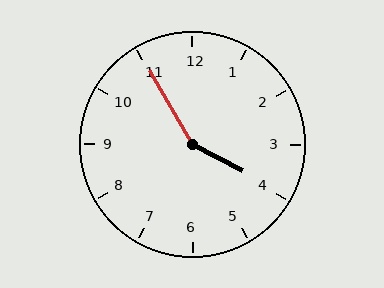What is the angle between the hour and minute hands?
Approximately 148 degrees.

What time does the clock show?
3:55.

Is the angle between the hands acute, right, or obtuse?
It is obtuse.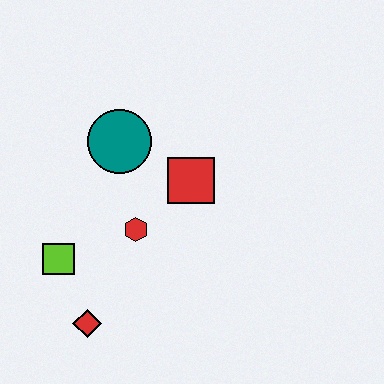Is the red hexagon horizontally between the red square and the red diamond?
Yes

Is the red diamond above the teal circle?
No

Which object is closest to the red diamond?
The lime square is closest to the red diamond.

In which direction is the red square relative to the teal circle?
The red square is to the right of the teal circle.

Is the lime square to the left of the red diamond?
Yes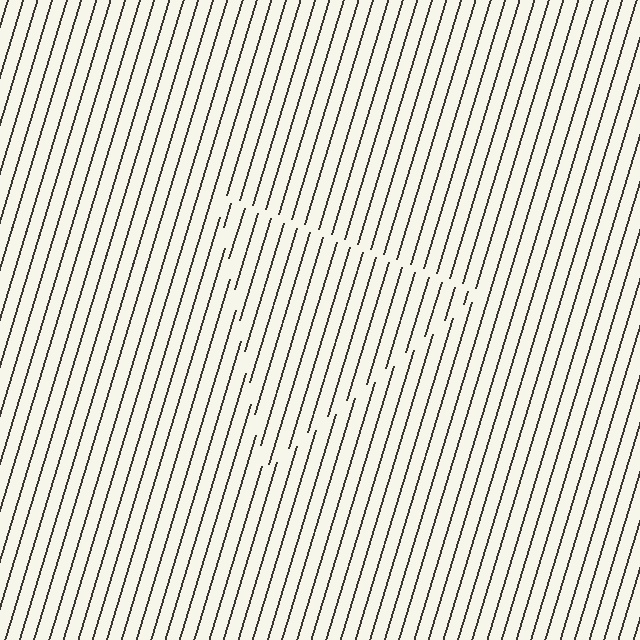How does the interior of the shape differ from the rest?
The interior of the shape contains the same grating, shifted by half a period — the contour is defined by the phase discontinuity where line-ends from the inner and outer gratings abut.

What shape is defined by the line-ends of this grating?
An illusory triangle. The interior of the shape contains the same grating, shifted by half a period — the contour is defined by the phase discontinuity where line-ends from the inner and outer gratings abut.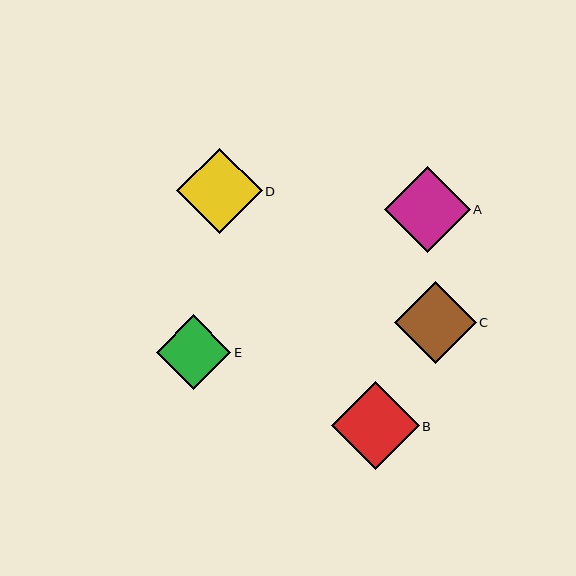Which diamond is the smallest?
Diamond E is the smallest with a size of approximately 75 pixels.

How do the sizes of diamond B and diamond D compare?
Diamond B and diamond D are approximately the same size.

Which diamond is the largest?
Diamond B is the largest with a size of approximately 88 pixels.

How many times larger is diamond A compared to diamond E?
Diamond A is approximately 1.1 times the size of diamond E.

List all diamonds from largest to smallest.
From largest to smallest: B, A, D, C, E.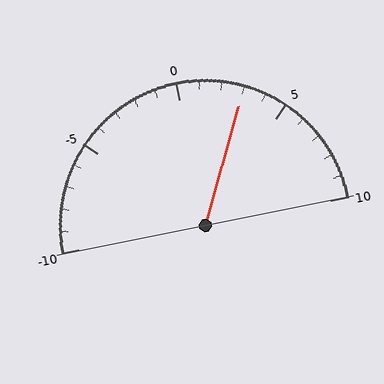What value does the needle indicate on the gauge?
The needle indicates approximately 3.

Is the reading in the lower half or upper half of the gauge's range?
The reading is in the upper half of the range (-10 to 10).